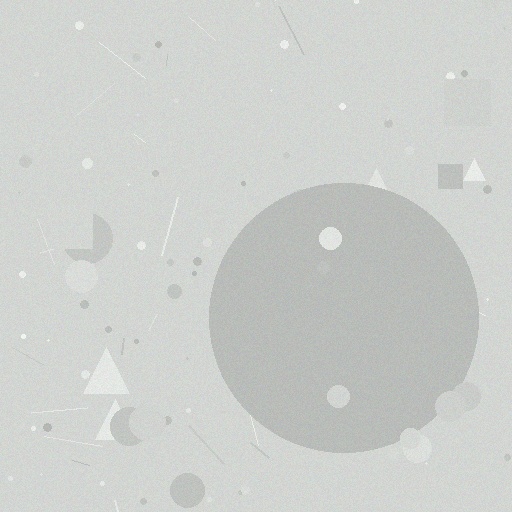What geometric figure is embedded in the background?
A circle is embedded in the background.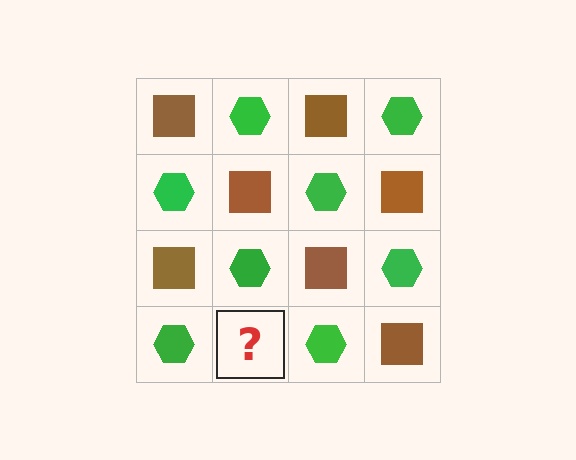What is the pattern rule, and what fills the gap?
The rule is that it alternates brown square and green hexagon in a checkerboard pattern. The gap should be filled with a brown square.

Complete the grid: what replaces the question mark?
The question mark should be replaced with a brown square.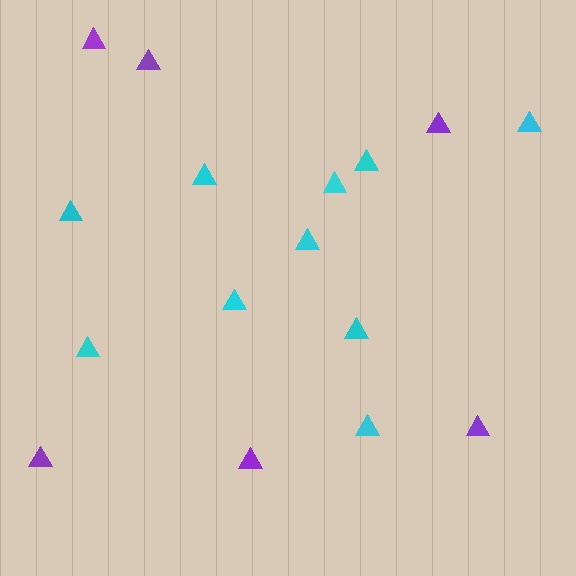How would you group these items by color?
There are 2 groups: one group of cyan triangles (10) and one group of purple triangles (6).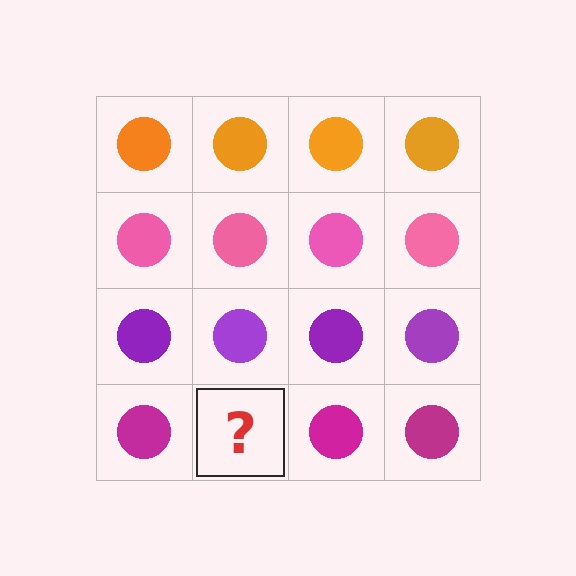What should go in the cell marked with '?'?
The missing cell should contain a magenta circle.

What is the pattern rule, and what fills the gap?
The rule is that each row has a consistent color. The gap should be filled with a magenta circle.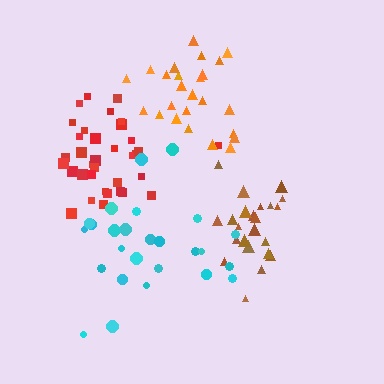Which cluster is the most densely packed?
Brown.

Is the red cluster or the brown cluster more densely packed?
Brown.